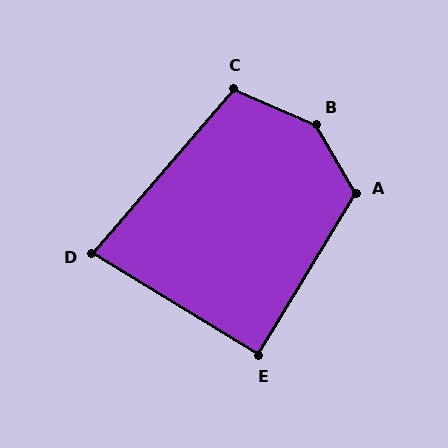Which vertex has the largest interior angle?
B, at approximately 143 degrees.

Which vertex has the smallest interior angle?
D, at approximately 81 degrees.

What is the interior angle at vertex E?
Approximately 90 degrees (approximately right).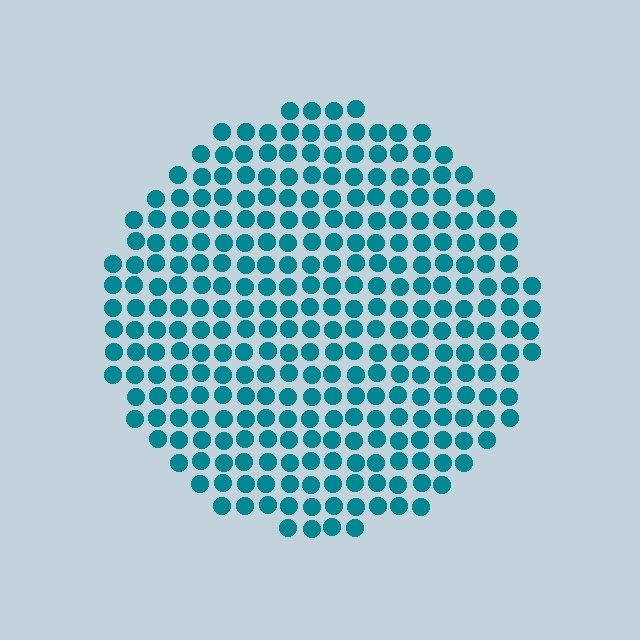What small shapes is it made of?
It is made of small circles.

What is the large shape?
The large shape is a circle.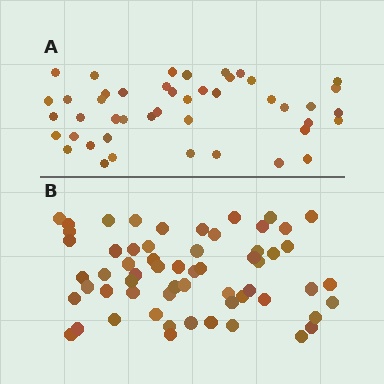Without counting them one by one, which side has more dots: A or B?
Region B (the bottom region) has more dots.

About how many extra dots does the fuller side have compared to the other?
Region B has approximately 15 more dots than region A.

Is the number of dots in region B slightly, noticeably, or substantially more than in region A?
Region B has noticeably more, but not dramatically so. The ratio is roughly 1.3 to 1.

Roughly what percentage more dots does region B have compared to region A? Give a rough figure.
About 35% more.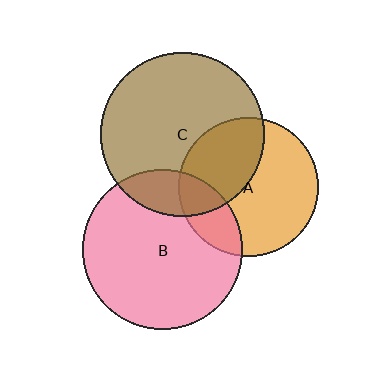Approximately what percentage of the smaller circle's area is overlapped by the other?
Approximately 20%.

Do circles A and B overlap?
Yes.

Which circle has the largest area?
Circle C (brown).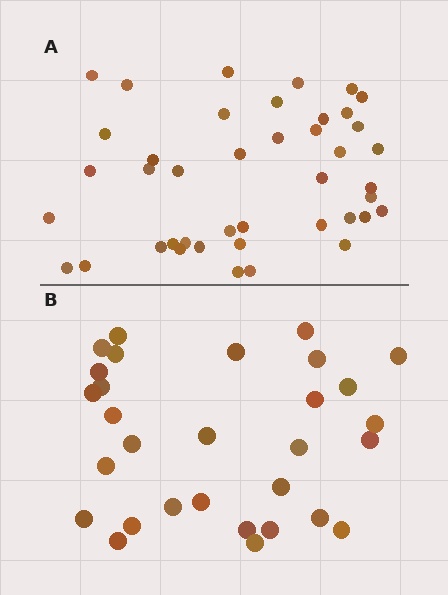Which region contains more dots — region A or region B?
Region A (the top region) has more dots.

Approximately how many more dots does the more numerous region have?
Region A has roughly 12 or so more dots than region B.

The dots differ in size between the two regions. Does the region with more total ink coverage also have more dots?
No. Region B has more total ink coverage because its dots are larger, but region A actually contains more individual dots. Total area can be misleading — the number of items is what matters here.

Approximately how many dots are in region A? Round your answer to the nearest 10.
About 40 dots. (The exact count is 42, which rounds to 40.)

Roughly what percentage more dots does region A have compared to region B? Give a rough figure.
About 40% more.